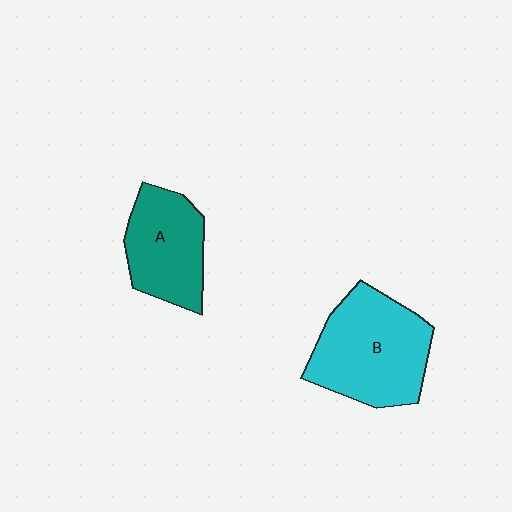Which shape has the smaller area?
Shape A (teal).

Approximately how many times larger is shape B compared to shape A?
Approximately 1.4 times.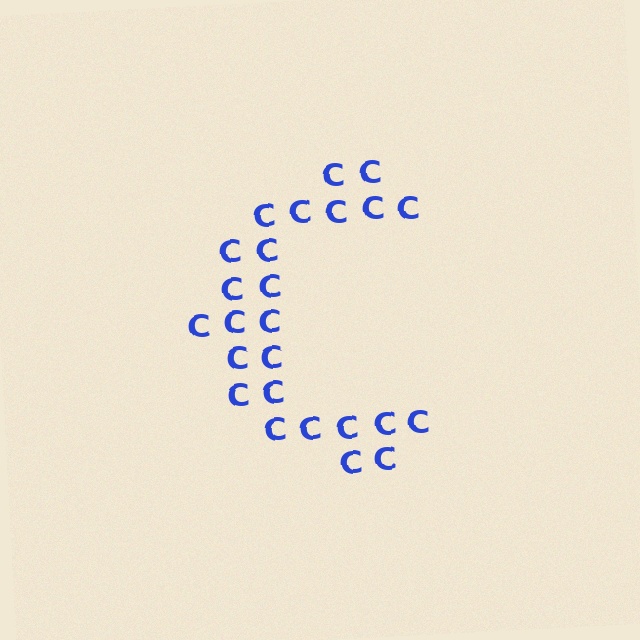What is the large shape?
The large shape is the letter C.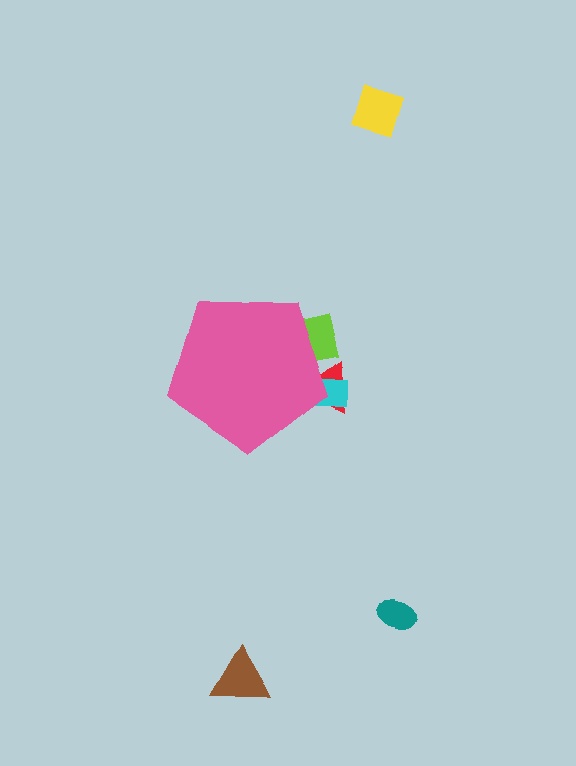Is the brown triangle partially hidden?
No, the brown triangle is fully visible.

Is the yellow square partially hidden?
No, the yellow square is fully visible.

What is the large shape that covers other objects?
A pink pentagon.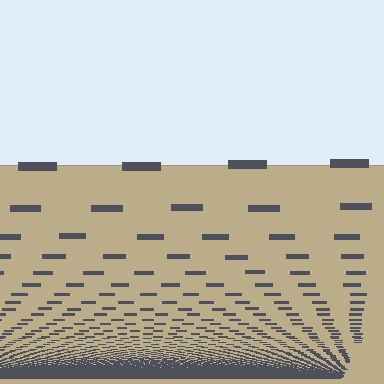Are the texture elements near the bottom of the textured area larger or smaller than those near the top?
Smaller. The gradient is inverted — elements near the bottom are smaller and denser.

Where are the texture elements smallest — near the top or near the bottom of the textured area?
Near the bottom.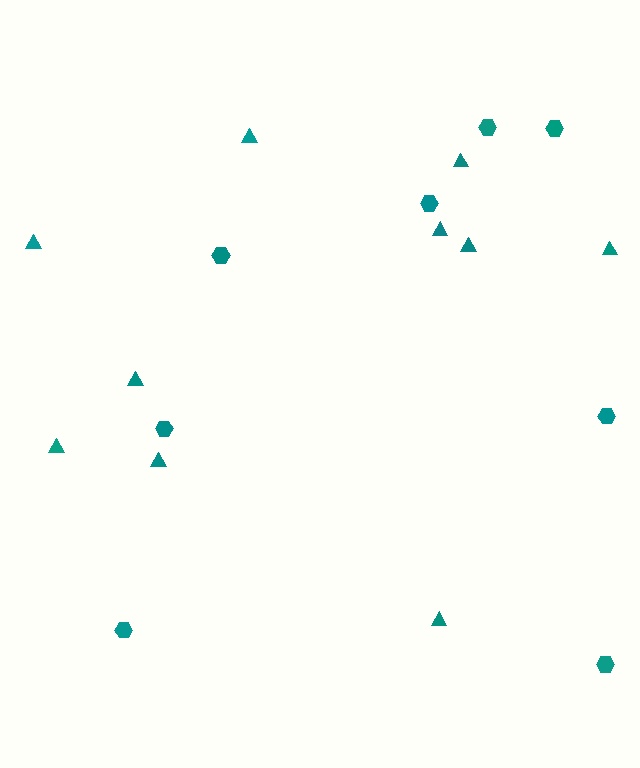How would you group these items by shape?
There are 2 groups: one group of triangles (10) and one group of hexagons (8).